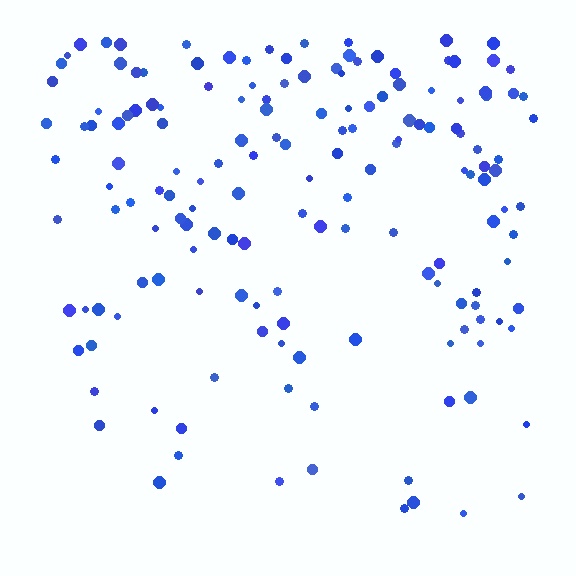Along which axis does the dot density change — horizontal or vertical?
Vertical.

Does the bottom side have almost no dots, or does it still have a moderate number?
Still a moderate number, just noticeably fewer than the top.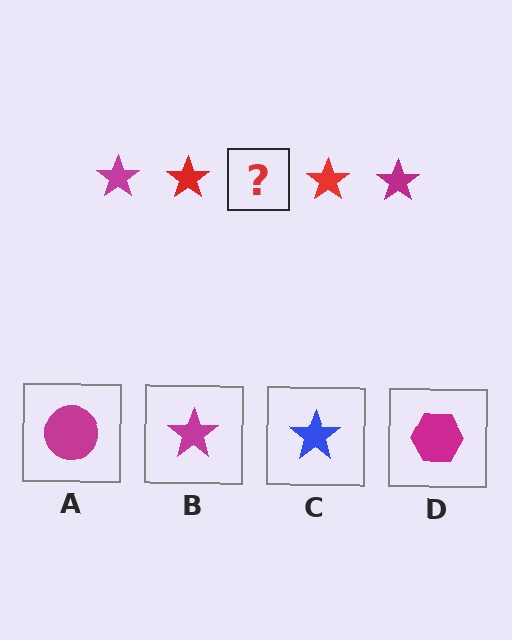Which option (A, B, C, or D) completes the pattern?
B.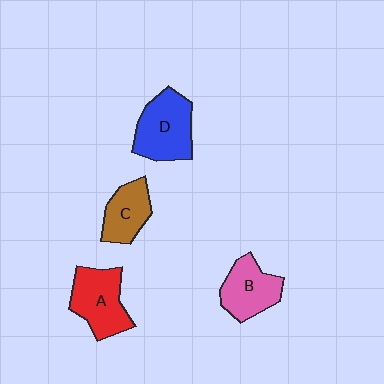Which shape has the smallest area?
Shape C (brown).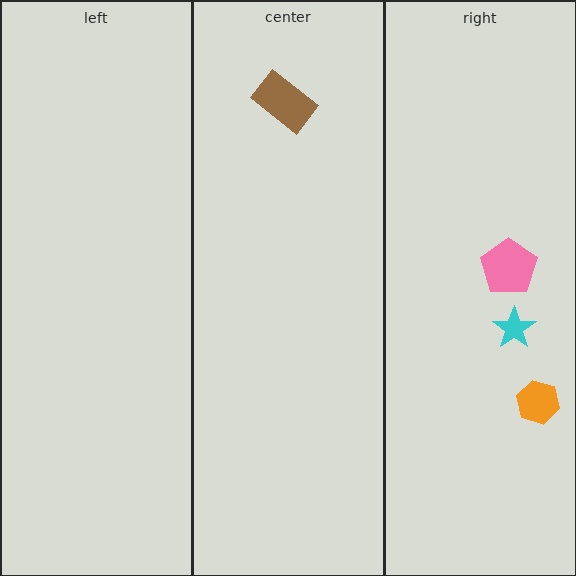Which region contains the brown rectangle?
The center region.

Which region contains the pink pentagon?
The right region.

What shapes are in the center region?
The brown rectangle.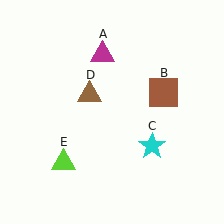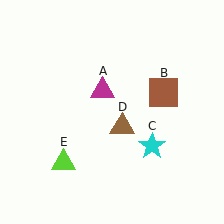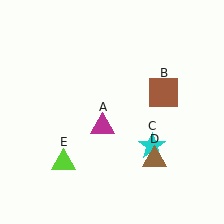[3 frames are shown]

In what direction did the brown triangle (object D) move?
The brown triangle (object D) moved down and to the right.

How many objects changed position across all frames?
2 objects changed position: magenta triangle (object A), brown triangle (object D).